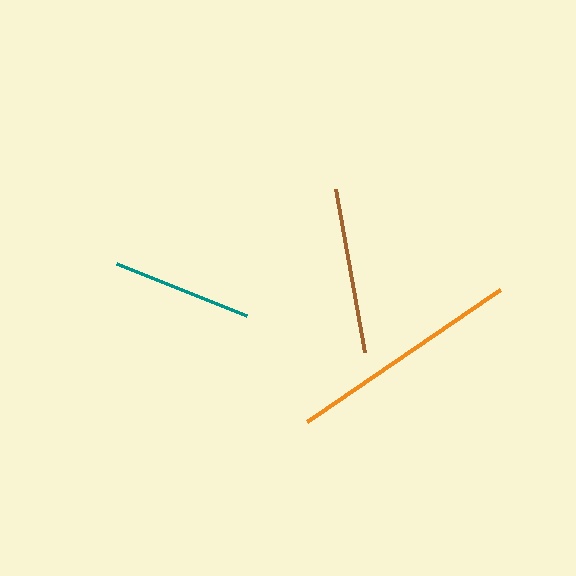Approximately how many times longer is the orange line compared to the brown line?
The orange line is approximately 1.4 times the length of the brown line.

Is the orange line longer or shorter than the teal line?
The orange line is longer than the teal line.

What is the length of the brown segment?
The brown segment is approximately 166 pixels long.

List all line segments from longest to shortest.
From longest to shortest: orange, brown, teal.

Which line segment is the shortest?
The teal line is the shortest at approximately 140 pixels.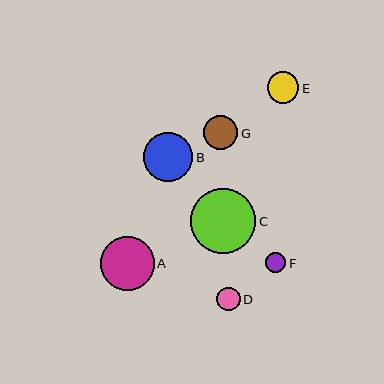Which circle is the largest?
Circle C is the largest with a size of approximately 65 pixels.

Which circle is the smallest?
Circle F is the smallest with a size of approximately 20 pixels.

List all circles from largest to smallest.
From largest to smallest: C, A, B, G, E, D, F.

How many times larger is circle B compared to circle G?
Circle B is approximately 1.5 times the size of circle G.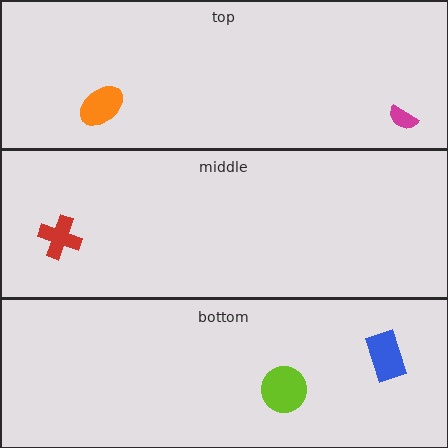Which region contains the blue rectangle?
The bottom region.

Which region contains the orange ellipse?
The top region.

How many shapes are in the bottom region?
2.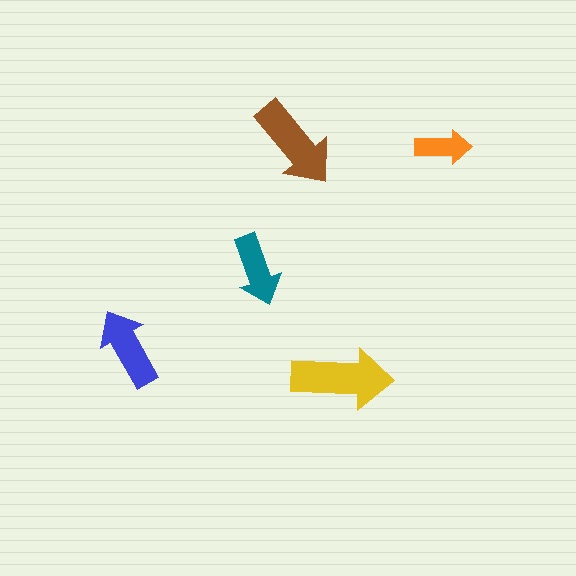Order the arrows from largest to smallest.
the yellow one, the brown one, the blue one, the teal one, the orange one.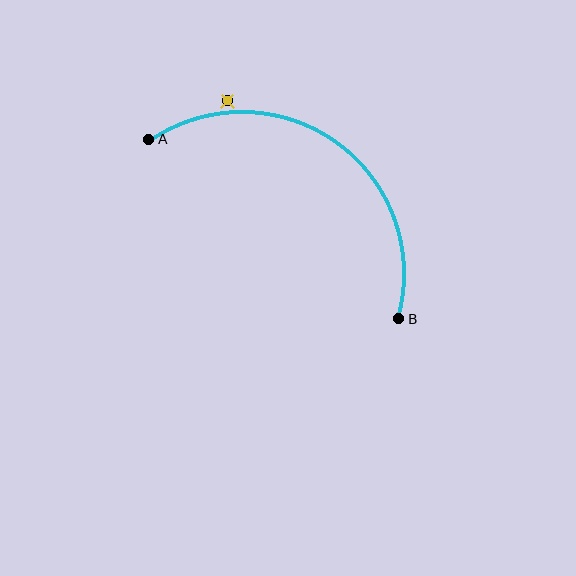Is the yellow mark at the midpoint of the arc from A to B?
No — the yellow mark does not lie on the arc at all. It sits slightly outside the curve.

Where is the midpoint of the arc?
The arc midpoint is the point on the curve farthest from the straight line joining A and B. It sits above and to the right of that line.